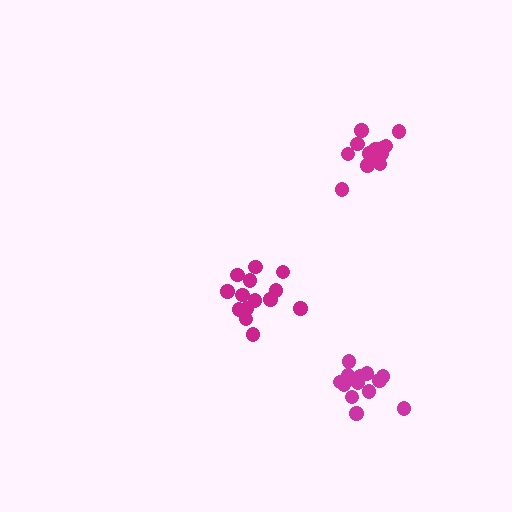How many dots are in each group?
Group 1: 14 dots, Group 2: 14 dots, Group 3: 14 dots (42 total).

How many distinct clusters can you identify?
There are 3 distinct clusters.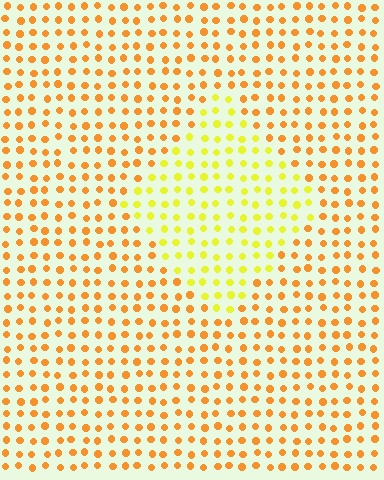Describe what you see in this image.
The image is filled with small orange elements in a uniform arrangement. A diamond-shaped region is visible where the elements are tinted to a slightly different hue, forming a subtle color boundary.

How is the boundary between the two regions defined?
The boundary is defined purely by a slight shift in hue (about 34 degrees). Spacing, size, and orientation are identical on both sides.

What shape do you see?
I see a diamond.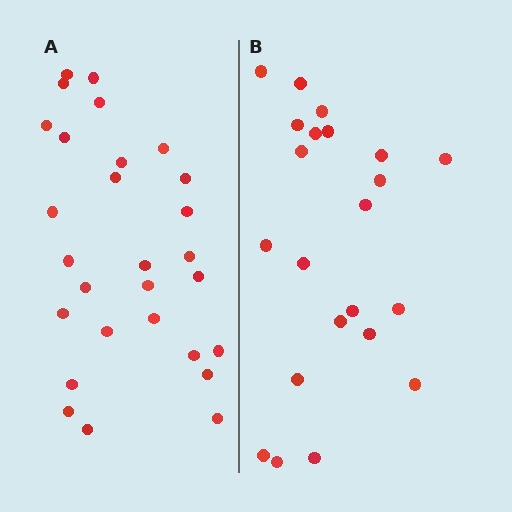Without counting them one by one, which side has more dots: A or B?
Region A (the left region) has more dots.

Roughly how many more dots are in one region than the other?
Region A has about 6 more dots than region B.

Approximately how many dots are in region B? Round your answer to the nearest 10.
About 20 dots. (The exact count is 22, which rounds to 20.)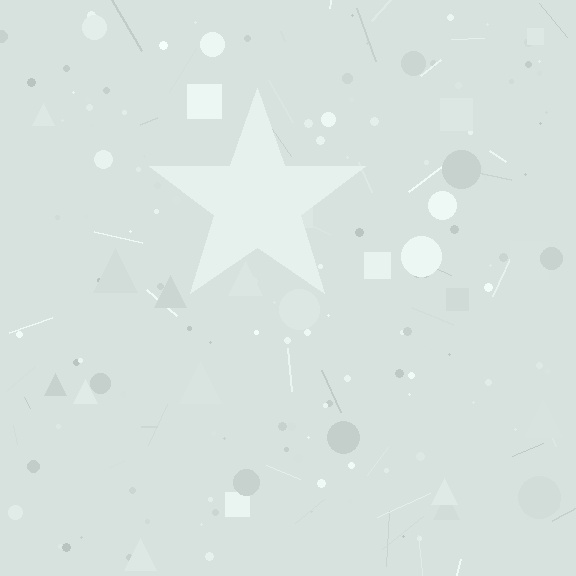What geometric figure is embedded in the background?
A star is embedded in the background.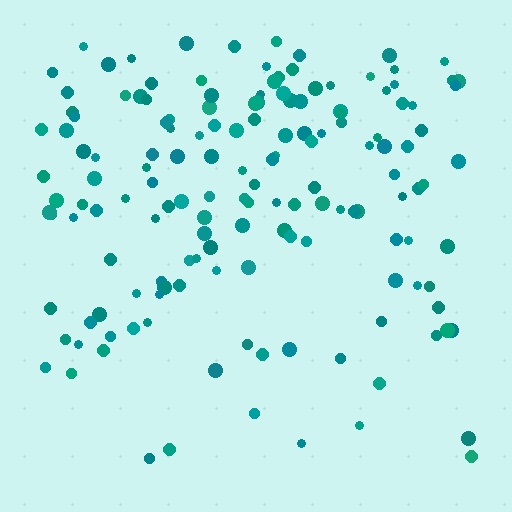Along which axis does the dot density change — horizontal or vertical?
Vertical.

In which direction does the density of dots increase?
From bottom to top, with the top side densest.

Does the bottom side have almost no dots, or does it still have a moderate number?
Still a moderate number, just noticeably fewer than the top.